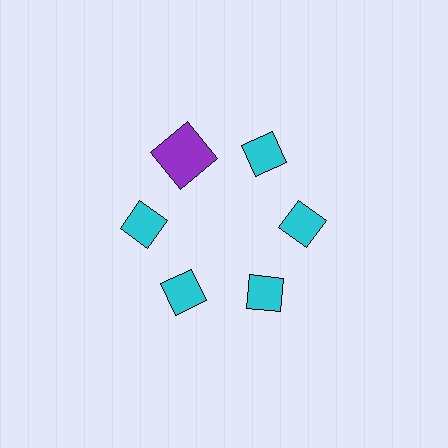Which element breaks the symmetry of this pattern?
The purple square at roughly the 11 o'clock position breaks the symmetry. All other shapes are cyan diamonds.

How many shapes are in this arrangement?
There are 6 shapes arranged in a ring pattern.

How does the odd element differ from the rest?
It differs in both color (purple instead of cyan) and shape (square instead of diamond).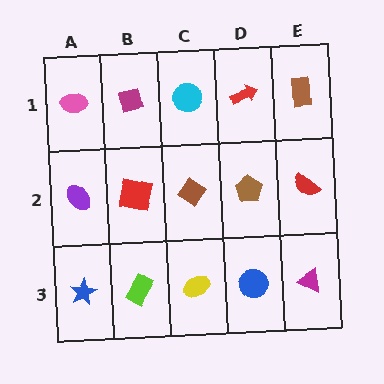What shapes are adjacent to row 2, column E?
A brown rectangle (row 1, column E), a magenta triangle (row 3, column E), a brown pentagon (row 2, column D).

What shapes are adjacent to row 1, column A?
A purple ellipse (row 2, column A), a magenta square (row 1, column B).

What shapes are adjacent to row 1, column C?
A brown diamond (row 2, column C), a magenta square (row 1, column B), a red arrow (row 1, column D).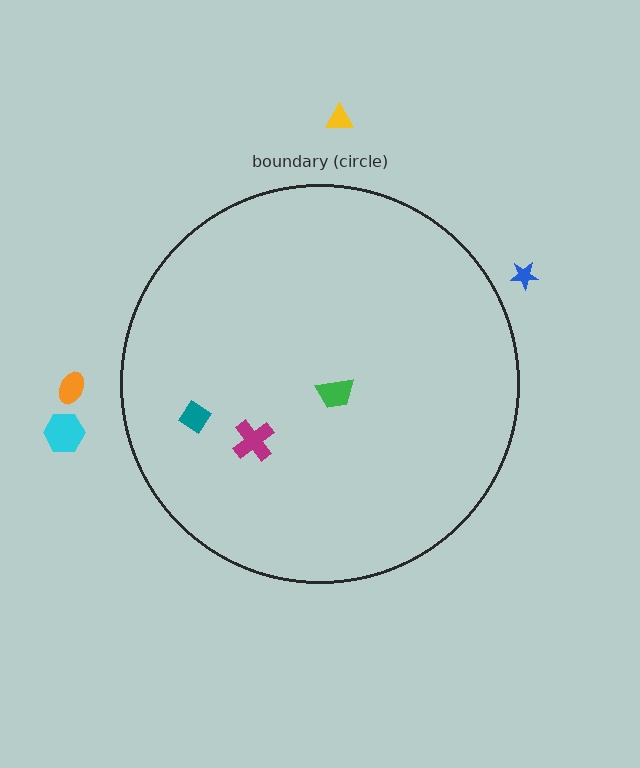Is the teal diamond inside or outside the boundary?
Inside.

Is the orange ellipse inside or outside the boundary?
Outside.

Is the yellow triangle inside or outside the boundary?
Outside.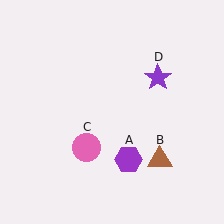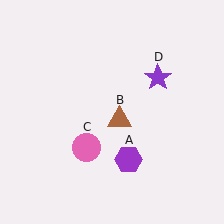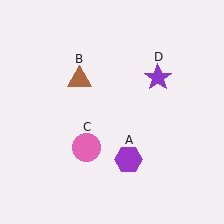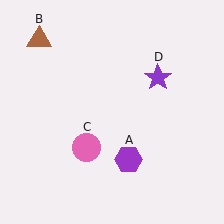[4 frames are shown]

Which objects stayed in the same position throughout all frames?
Purple hexagon (object A) and pink circle (object C) and purple star (object D) remained stationary.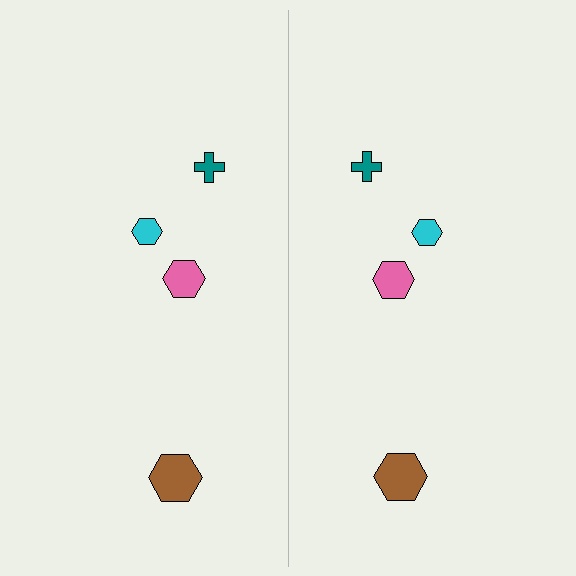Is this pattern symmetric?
Yes, this pattern has bilateral (reflection) symmetry.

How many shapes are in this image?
There are 8 shapes in this image.